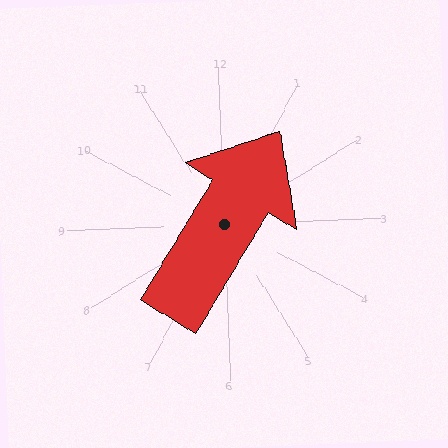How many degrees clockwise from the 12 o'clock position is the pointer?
Approximately 33 degrees.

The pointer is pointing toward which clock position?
Roughly 1 o'clock.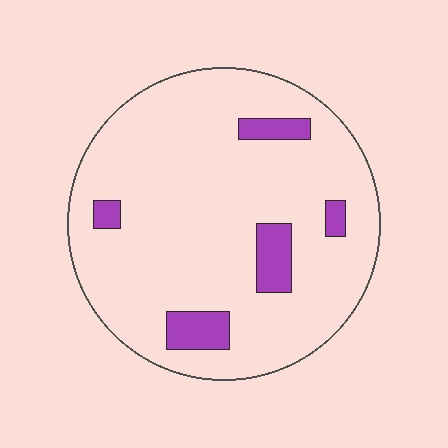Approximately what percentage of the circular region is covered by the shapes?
Approximately 10%.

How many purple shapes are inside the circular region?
5.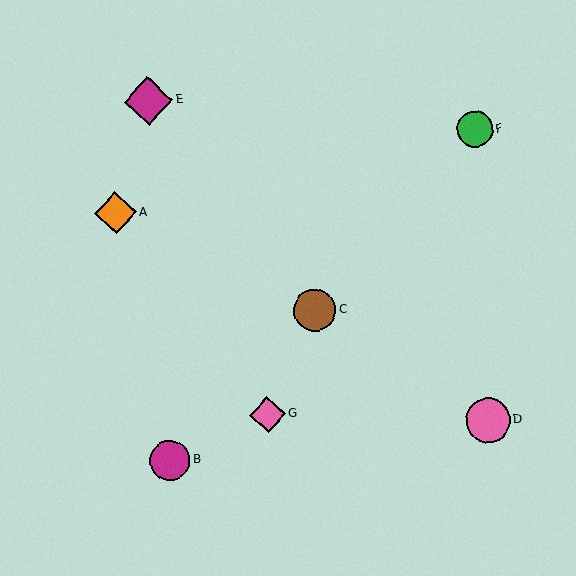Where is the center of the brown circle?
The center of the brown circle is at (315, 310).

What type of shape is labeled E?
Shape E is a magenta diamond.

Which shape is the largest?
The magenta diamond (labeled E) is the largest.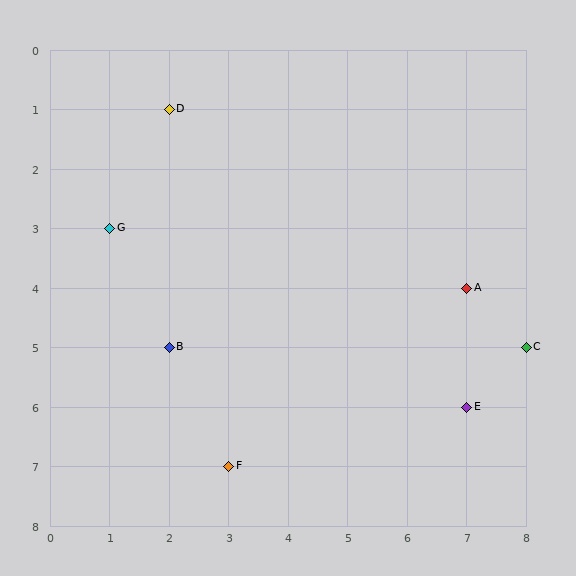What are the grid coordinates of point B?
Point B is at grid coordinates (2, 5).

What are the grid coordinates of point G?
Point G is at grid coordinates (1, 3).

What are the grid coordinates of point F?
Point F is at grid coordinates (3, 7).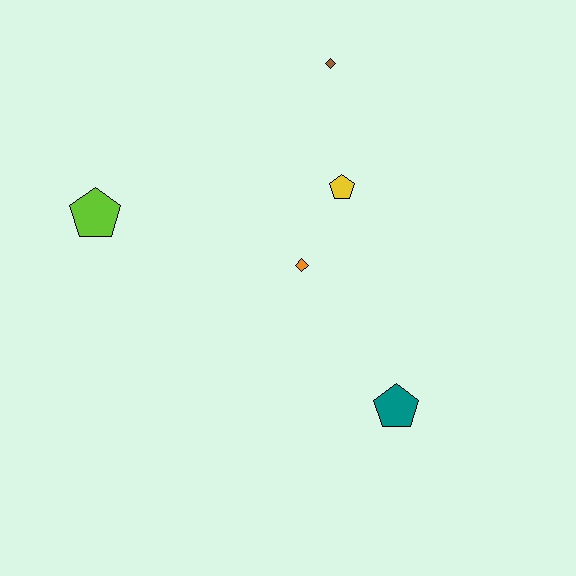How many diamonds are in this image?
There are 2 diamonds.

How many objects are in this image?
There are 5 objects.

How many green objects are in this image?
There are no green objects.